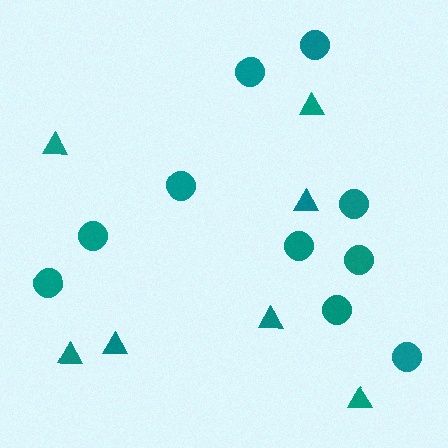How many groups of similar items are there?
There are 2 groups: one group of triangles (7) and one group of circles (10).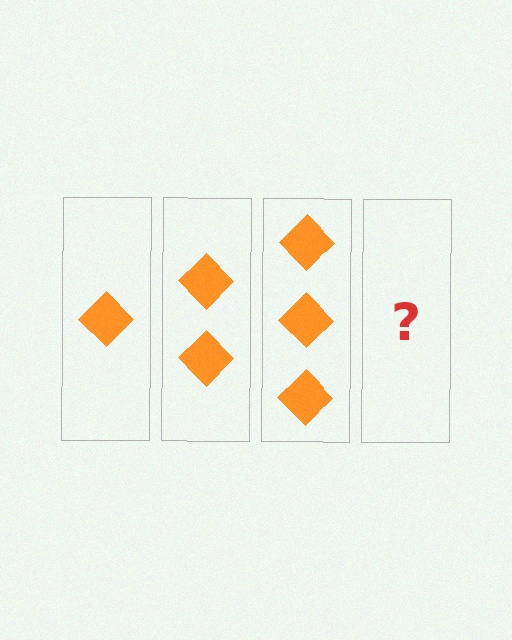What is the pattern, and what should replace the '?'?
The pattern is that each step adds one more diamond. The '?' should be 4 diamonds.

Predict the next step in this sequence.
The next step is 4 diamonds.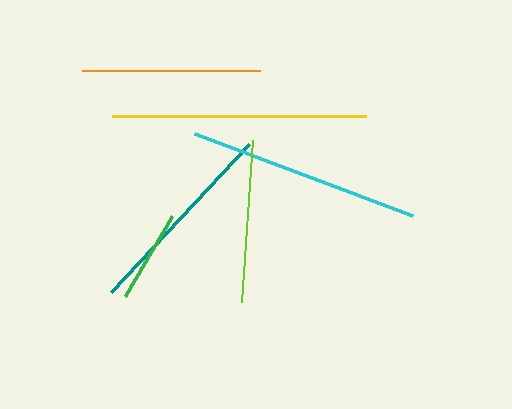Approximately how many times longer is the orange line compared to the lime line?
The orange line is approximately 1.1 times the length of the lime line.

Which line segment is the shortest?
The green line is the shortest at approximately 94 pixels.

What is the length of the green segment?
The green segment is approximately 94 pixels long.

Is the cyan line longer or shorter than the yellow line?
The yellow line is longer than the cyan line.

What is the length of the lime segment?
The lime segment is approximately 162 pixels long.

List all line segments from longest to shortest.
From longest to shortest: yellow, cyan, teal, orange, lime, green.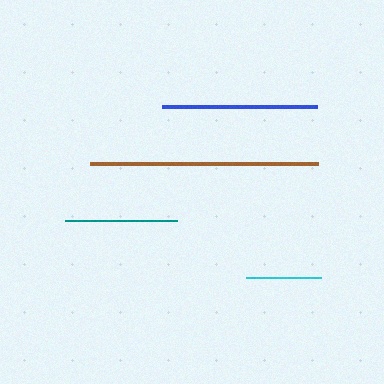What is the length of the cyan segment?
The cyan segment is approximately 75 pixels long.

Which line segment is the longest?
The brown line is the longest at approximately 228 pixels.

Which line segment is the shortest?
The cyan line is the shortest at approximately 75 pixels.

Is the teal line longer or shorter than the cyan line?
The teal line is longer than the cyan line.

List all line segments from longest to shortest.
From longest to shortest: brown, blue, teal, cyan.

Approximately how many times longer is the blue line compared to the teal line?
The blue line is approximately 1.4 times the length of the teal line.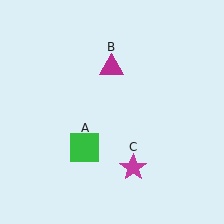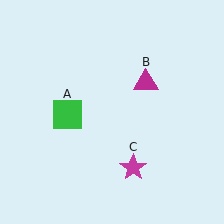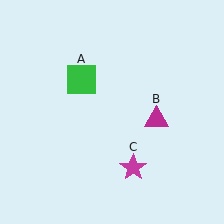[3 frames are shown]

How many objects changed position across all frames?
2 objects changed position: green square (object A), magenta triangle (object B).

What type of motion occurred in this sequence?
The green square (object A), magenta triangle (object B) rotated clockwise around the center of the scene.